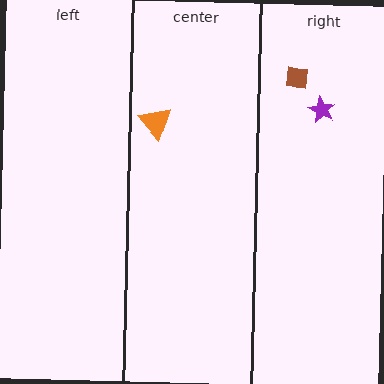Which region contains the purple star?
The right region.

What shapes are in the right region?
The brown square, the purple star.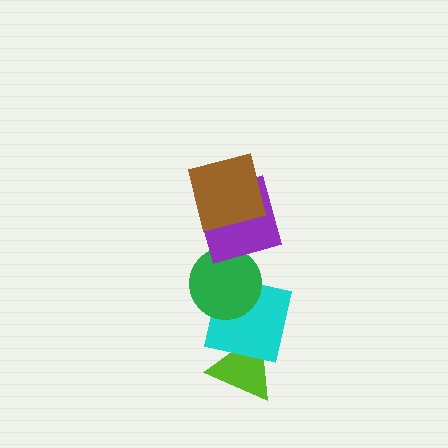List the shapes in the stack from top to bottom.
From top to bottom: the brown square, the purple square, the green circle, the cyan square, the lime triangle.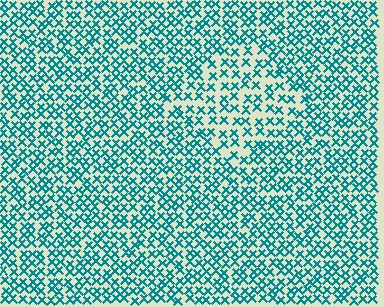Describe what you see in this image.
The image contains small teal elements arranged at two different densities. A diamond-shaped region is visible where the elements are less densely packed than the surrounding area.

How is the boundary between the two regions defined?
The boundary is defined by a change in element density (approximately 1.6x ratio). All elements are the same color, size, and shape.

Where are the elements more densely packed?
The elements are more densely packed outside the diamond boundary.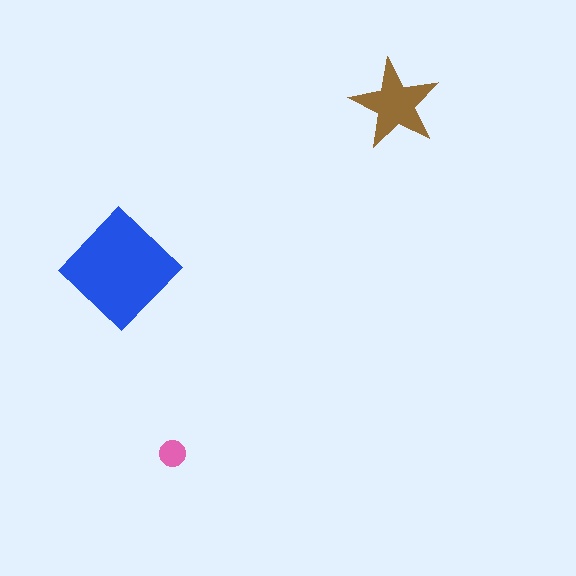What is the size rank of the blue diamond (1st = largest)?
1st.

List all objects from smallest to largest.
The pink circle, the brown star, the blue diamond.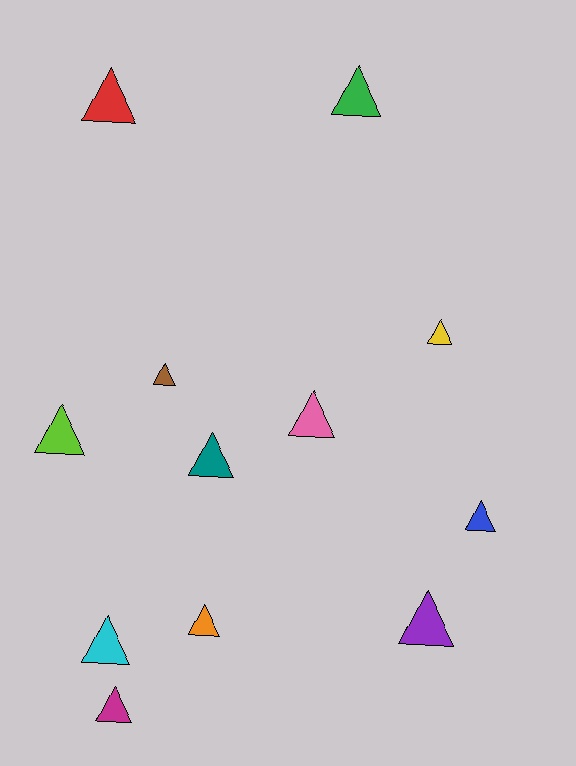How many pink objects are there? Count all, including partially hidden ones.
There is 1 pink object.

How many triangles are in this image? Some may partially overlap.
There are 12 triangles.